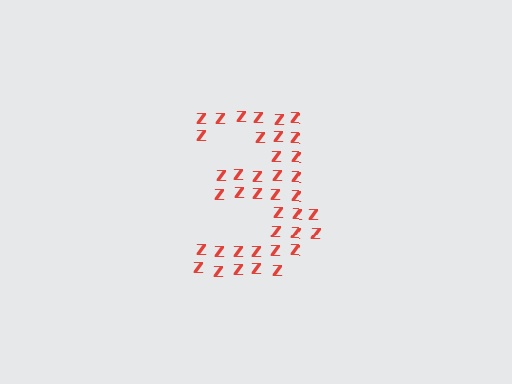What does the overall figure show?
The overall figure shows the digit 3.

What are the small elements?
The small elements are letter Z's.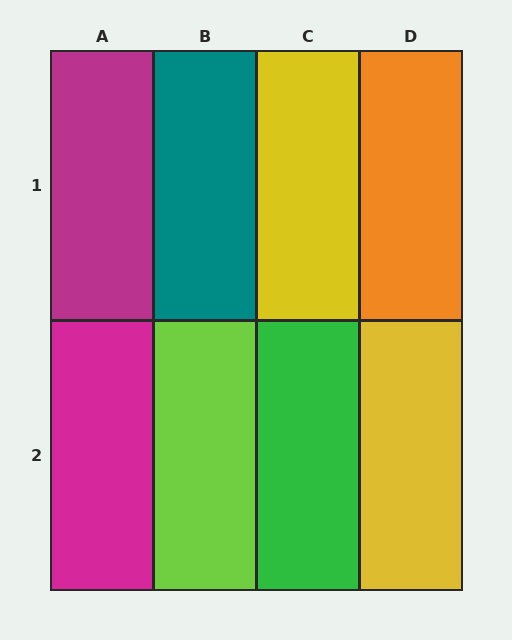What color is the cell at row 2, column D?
Yellow.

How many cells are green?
1 cell is green.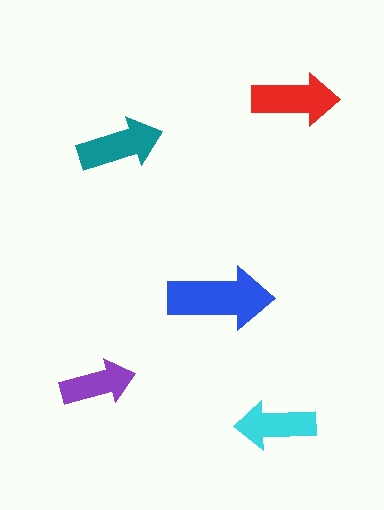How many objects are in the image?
There are 5 objects in the image.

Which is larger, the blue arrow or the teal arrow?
The blue one.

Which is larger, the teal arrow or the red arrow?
The red one.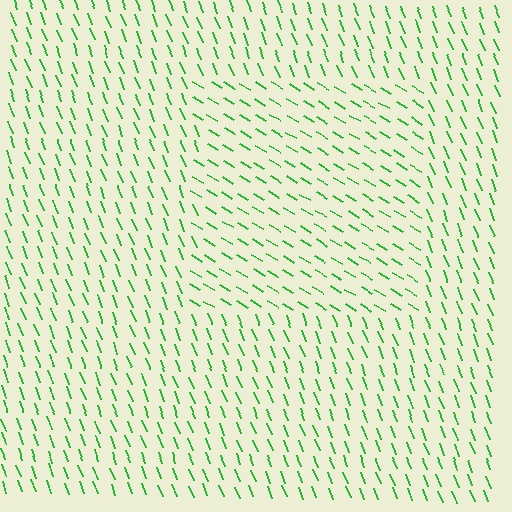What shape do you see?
I see a rectangle.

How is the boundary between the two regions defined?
The boundary is defined purely by a change in line orientation (approximately 38 degrees difference). All lines are the same color and thickness.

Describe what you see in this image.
The image is filled with small green line segments. A rectangle region in the image has lines oriented differently from the surrounding lines, creating a visible texture boundary.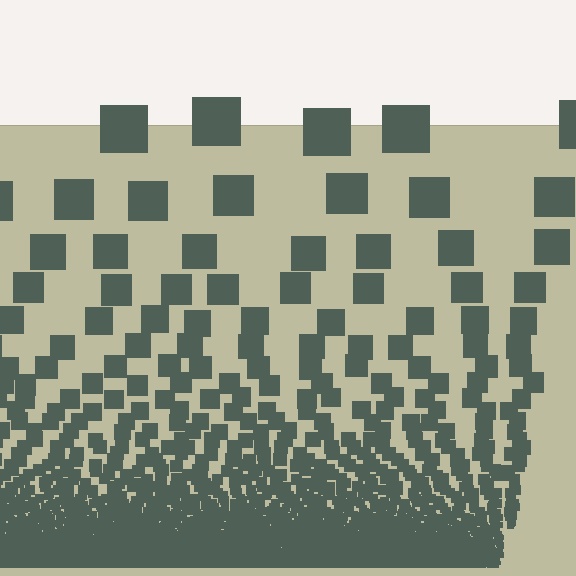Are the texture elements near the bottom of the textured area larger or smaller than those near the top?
Smaller. The gradient is inverted — elements near the bottom are smaller and denser.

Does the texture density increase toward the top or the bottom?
Density increases toward the bottom.